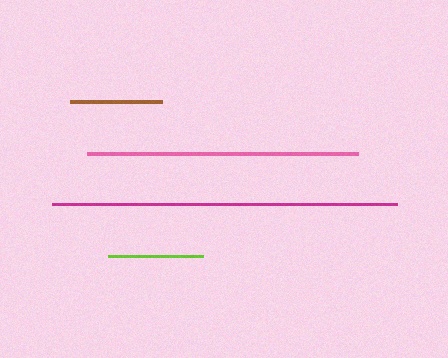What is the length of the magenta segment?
The magenta segment is approximately 345 pixels long.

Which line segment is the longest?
The magenta line is the longest at approximately 345 pixels.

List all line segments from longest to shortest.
From longest to shortest: magenta, pink, lime, brown.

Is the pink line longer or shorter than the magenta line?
The magenta line is longer than the pink line.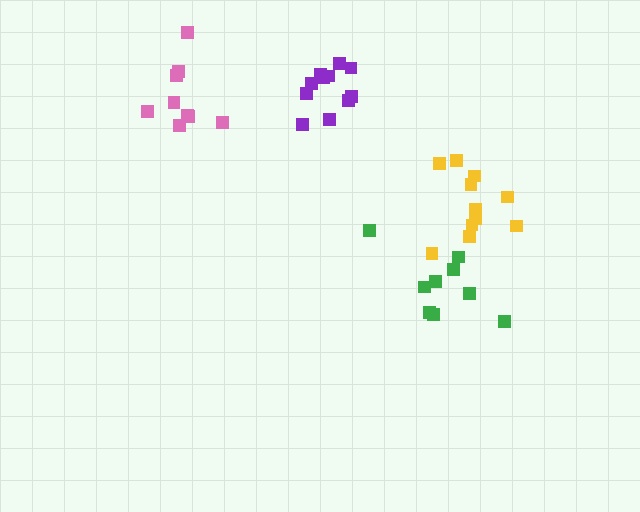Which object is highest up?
The pink cluster is topmost.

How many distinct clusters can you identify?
There are 4 distinct clusters.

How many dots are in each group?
Group 1: 9 dots, Group 2: 9 dots, Group 3: 11 dots, Group 4: 11 dots (40 total).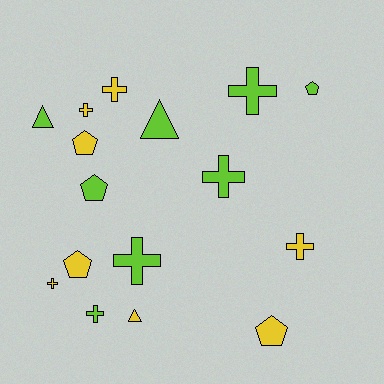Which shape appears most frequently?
Cross, with 8 objects.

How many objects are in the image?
There are 16 objects.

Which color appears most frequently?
Yellow, with 8 objects.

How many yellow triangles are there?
There is 1 yellow triangle.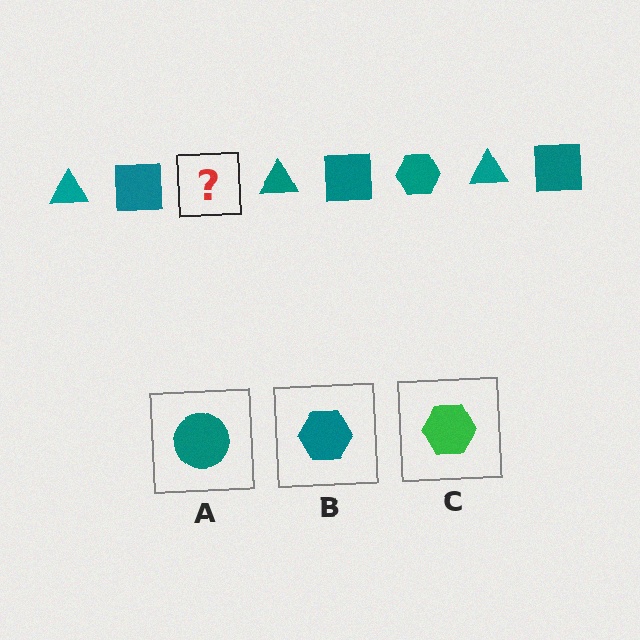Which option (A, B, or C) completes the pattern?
B.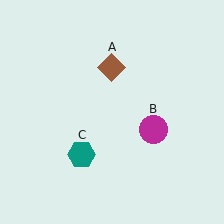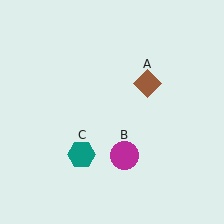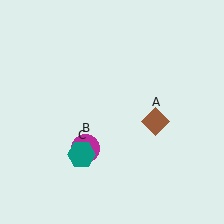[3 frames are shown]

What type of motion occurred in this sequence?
The brown diamond (object A), magenta circle (object B) rotated clockwise around the center of the scene.